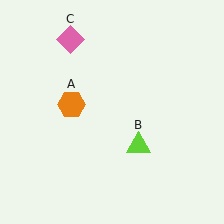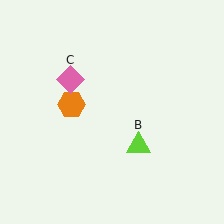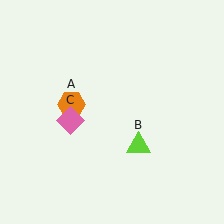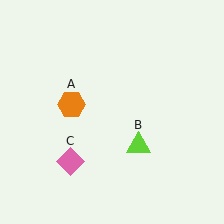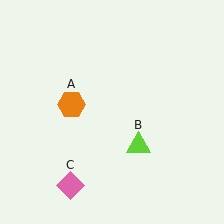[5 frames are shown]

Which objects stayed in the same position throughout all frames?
Orange hexagon (object A) and lime triangle (object B) remained stationary.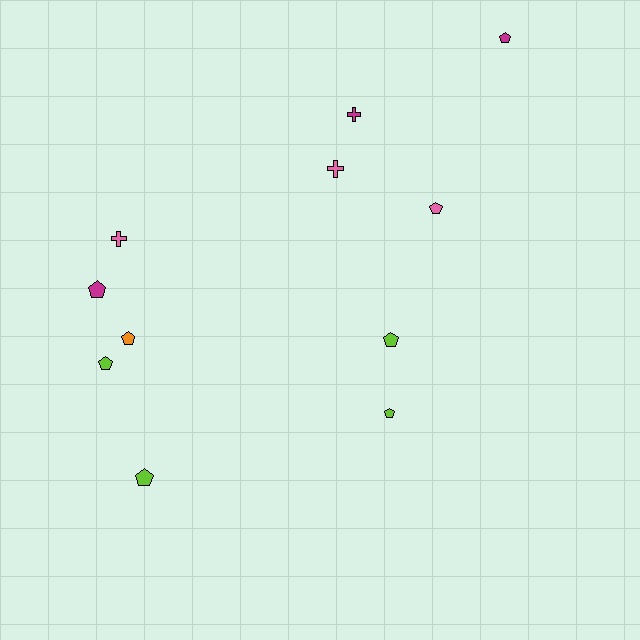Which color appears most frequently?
Lime, with 4 objects.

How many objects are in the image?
There are 11 objects.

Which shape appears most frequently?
Pentagon, with 8 objects.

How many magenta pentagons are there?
There are 2 magenta pentagons.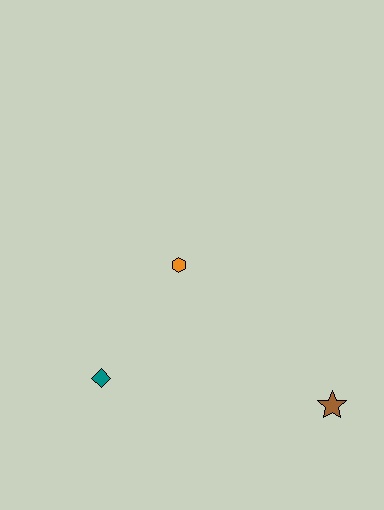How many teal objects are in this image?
There is 1 teal object.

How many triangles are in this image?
There are no triangles.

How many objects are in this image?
There are 3 objects.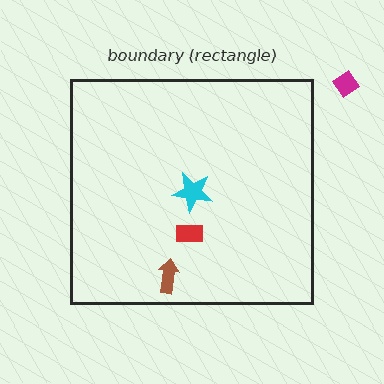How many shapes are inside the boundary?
3 inside, 1 outside.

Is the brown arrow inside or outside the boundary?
Inside.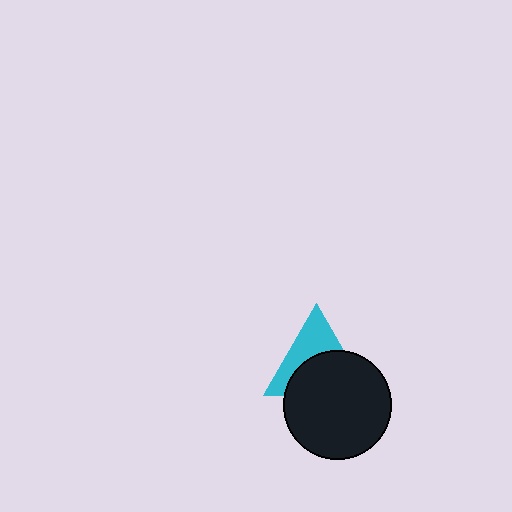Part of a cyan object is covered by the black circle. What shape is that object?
It is a triangle.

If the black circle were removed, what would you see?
You would see the complete cyan triangle.